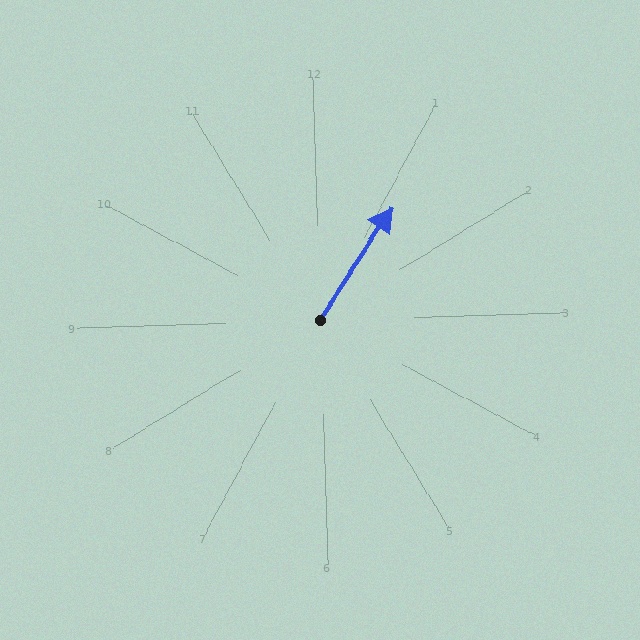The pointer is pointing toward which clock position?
Roughly 1 o'clock.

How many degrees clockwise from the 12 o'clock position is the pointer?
Approximately 34 degrees.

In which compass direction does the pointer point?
Northeast.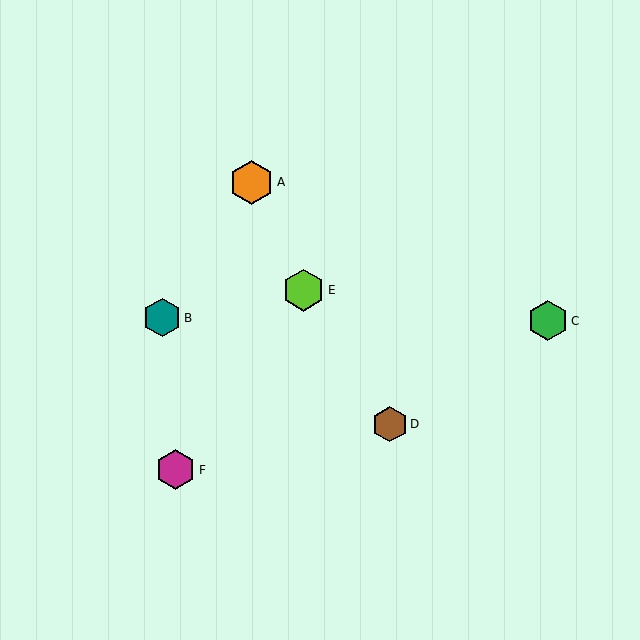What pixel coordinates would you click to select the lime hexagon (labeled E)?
Click at (303, 290) to select the lime hexagon E.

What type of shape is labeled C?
Shape C is a green hexagon.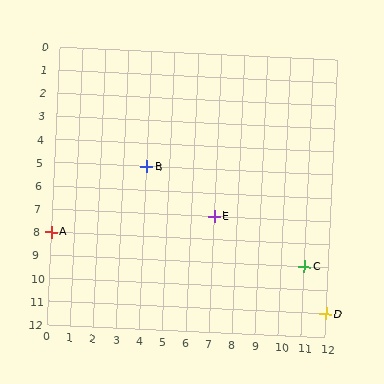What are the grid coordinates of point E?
Point E is at grid coordinates (7, 7).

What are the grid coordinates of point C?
Point C is at grid coordinates (11, 9).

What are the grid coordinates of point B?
Point B is at grid coordinates (4, 5).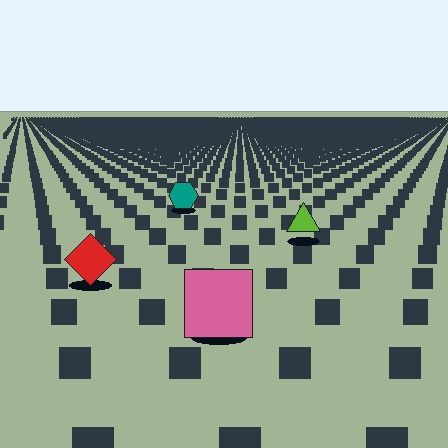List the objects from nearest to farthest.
From nearest to farthest: the pink square, the red diamond, the lime triangle, the teal hexagon.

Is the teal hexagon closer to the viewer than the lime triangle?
No. The lime triangle is closer — you can tell from the texture gradient: the ground texture is coarser near it.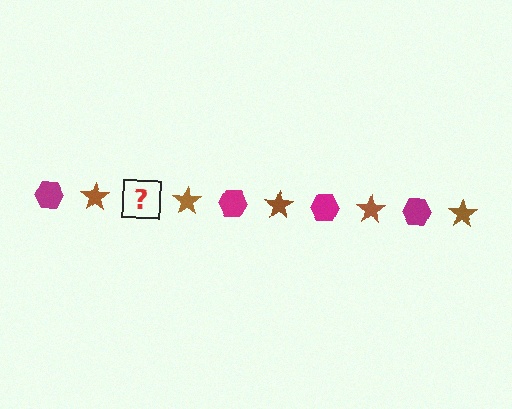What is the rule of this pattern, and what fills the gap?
The rule is that the pattern alternates between magenta hexagon and brown star. The gap should be filled with a magenta hexagon.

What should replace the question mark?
The question mark should be replaced with a magenta hexagon.